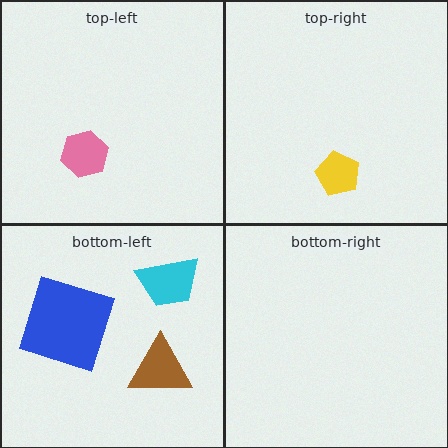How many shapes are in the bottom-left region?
3.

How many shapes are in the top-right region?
1.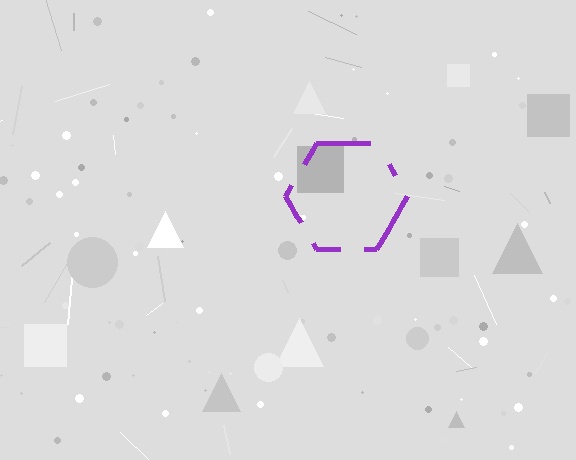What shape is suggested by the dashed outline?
The dashed outline suggests a hexagon.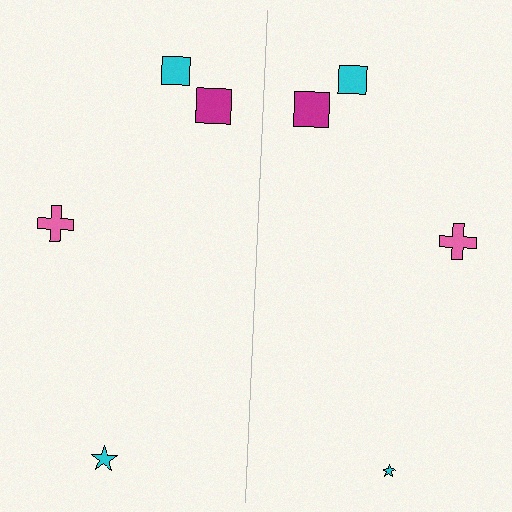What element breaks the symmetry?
The cyan star on the right side has a different size than its mirror counterpart.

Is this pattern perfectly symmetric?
No, the pattern is not perfectly symmetric. The cyan star on the right side has a different size than its mirror counterpart.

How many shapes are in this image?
There are 8 shapes in this image.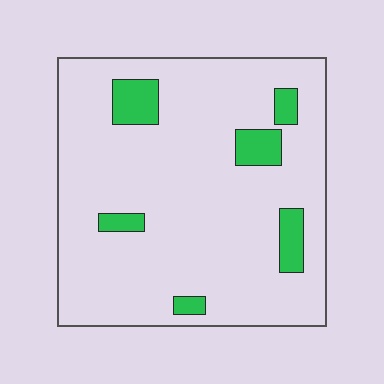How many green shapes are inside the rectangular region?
6.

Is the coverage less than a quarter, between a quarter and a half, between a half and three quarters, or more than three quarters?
Less than a quarter.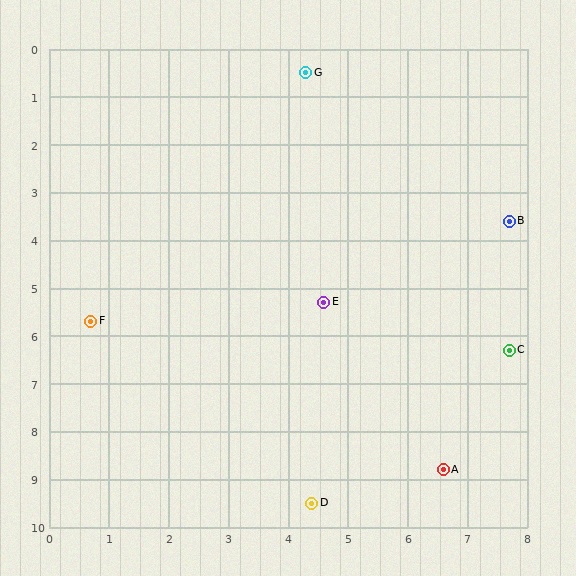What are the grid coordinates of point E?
Point E is at approximately (4.6, 5.3).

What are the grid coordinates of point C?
Point C is at approximately (7.7, 6.3).